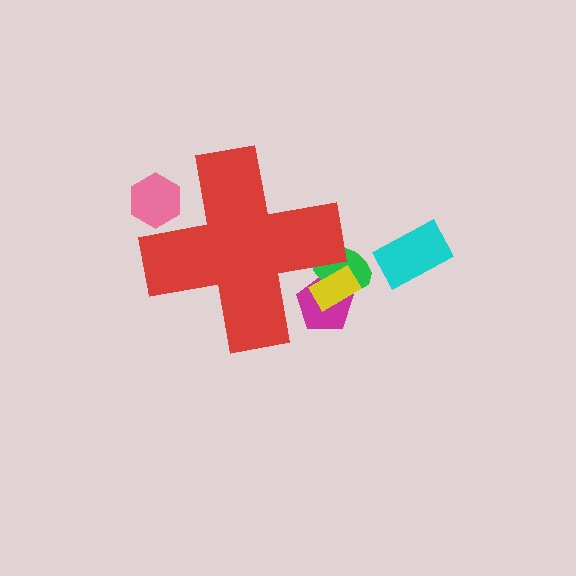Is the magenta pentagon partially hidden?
Yes, the magenta pentagon is partially hidden behind the red cross.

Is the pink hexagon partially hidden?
Yes, the pink hexagon is partially hidden behind the red cross.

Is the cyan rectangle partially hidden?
No, the cyan rectangle is fully visible.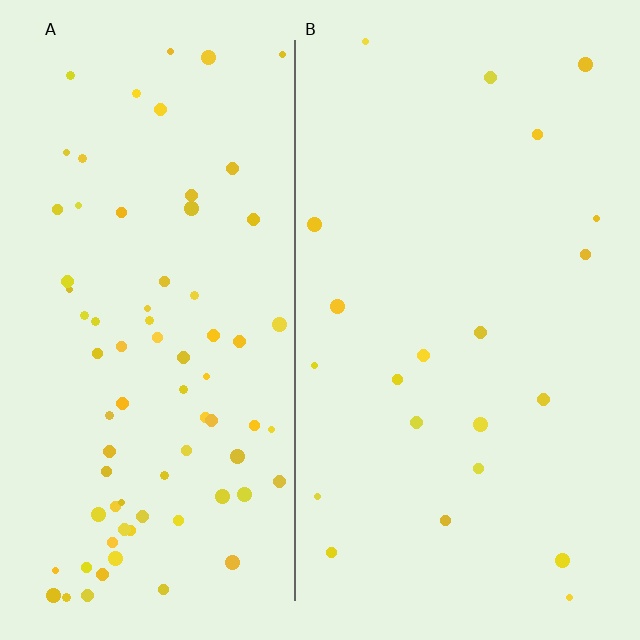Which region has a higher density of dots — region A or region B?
A (the left).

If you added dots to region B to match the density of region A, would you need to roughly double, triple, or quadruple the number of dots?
Approximately quadruple.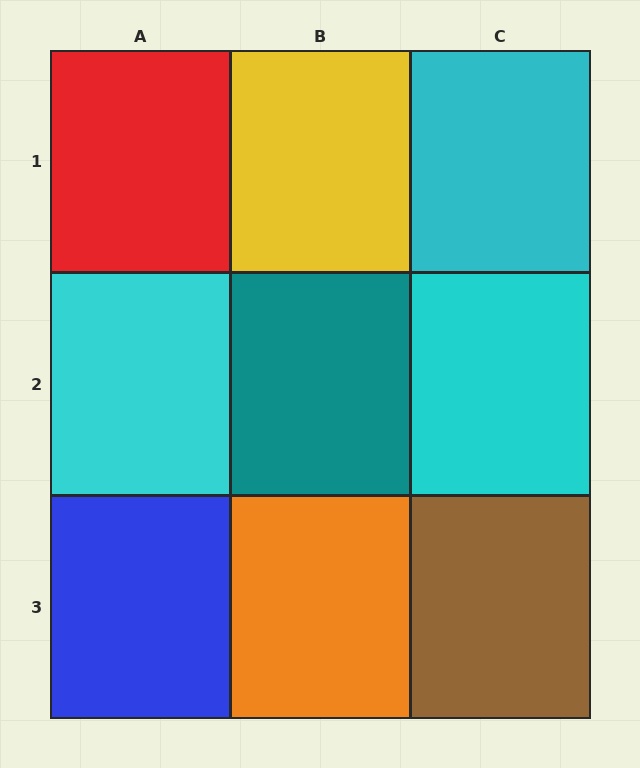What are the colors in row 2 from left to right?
Cyan, teal, cyan.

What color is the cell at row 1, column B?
Yellow.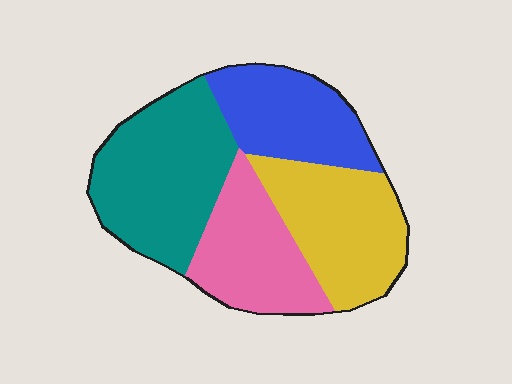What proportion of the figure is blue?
Blue covers around 20% of the figure.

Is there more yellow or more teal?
Teal.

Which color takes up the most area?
Teal, at roughly 30%.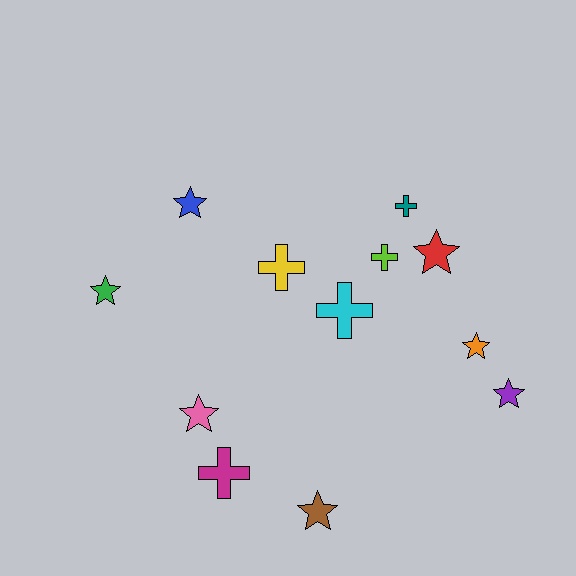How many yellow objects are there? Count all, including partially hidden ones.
There is 1 yellow object.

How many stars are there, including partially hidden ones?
There are 7 stars.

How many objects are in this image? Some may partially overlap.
There are 12 objects.